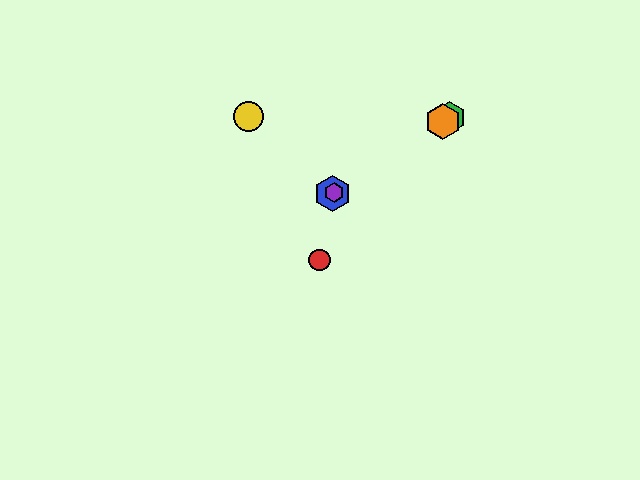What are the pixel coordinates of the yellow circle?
The yellow circle is at (248, 117).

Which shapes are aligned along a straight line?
The blue hexagon, the green hexagon, the purple hexagon, the orange hexagon are aligned along a straight line.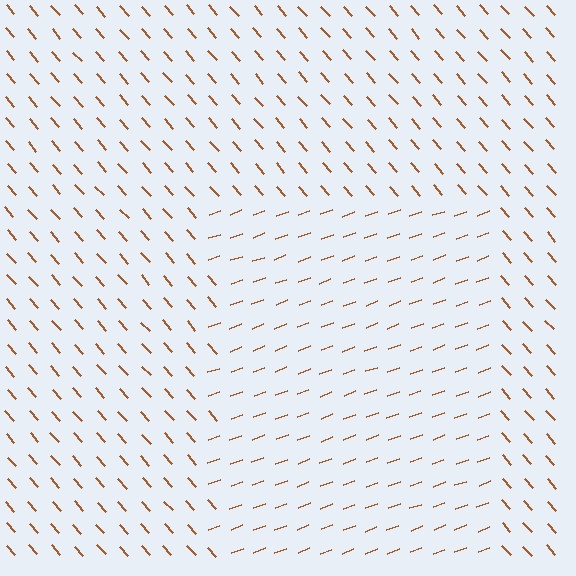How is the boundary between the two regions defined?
The boundary is defined purely by a change in line orientation (approximately 68 degrees difference). All lines are the same color and thickness.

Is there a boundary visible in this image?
Yes, there is a texture boundary formed by a change in line orientation.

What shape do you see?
I see a rectangle.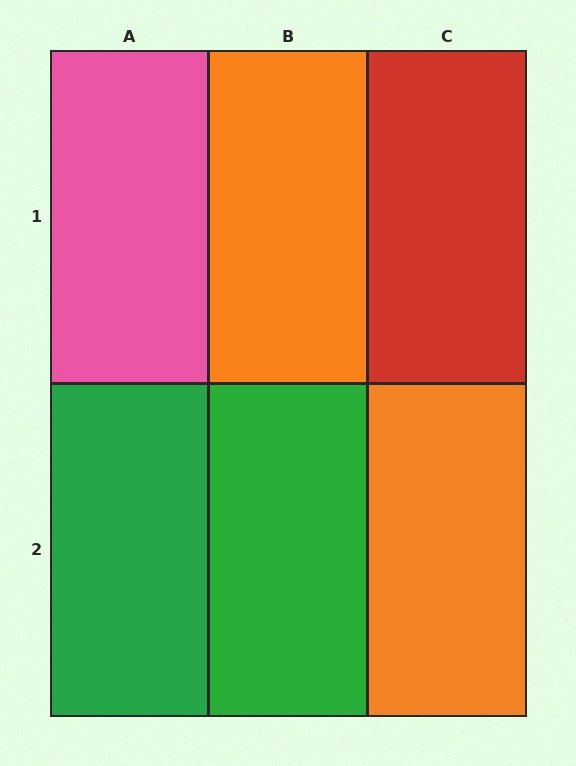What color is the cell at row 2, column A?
Green.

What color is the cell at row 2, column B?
Green.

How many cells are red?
1 cell is red.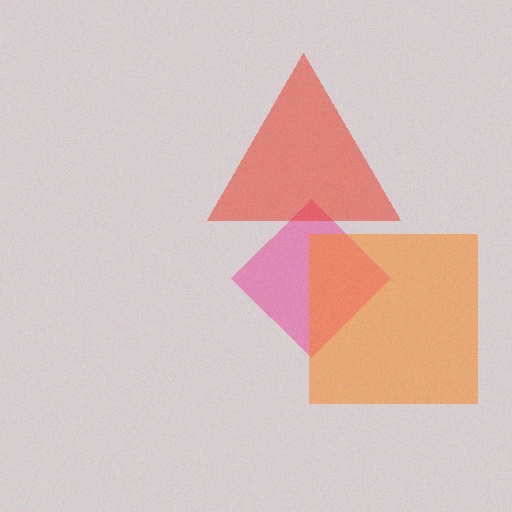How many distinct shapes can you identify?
There are 3 distinct shapes: a pink diamond, a red triangle, an orange square.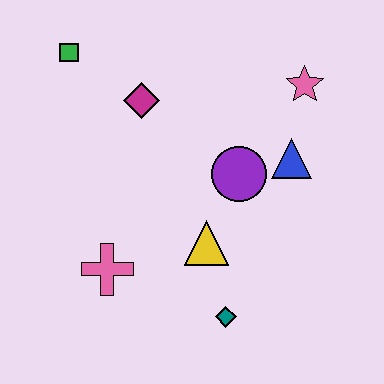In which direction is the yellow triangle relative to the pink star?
The yellow triangle is below the pink star.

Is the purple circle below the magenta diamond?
Yes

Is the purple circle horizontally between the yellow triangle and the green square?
No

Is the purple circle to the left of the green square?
No